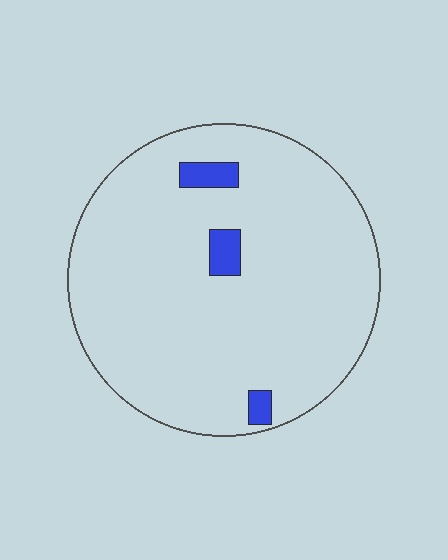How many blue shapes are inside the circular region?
3.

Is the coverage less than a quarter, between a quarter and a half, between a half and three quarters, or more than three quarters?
Less than a quarter.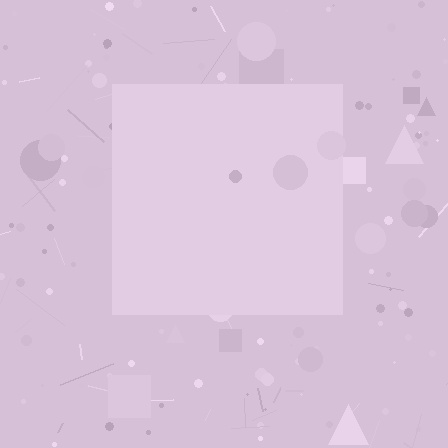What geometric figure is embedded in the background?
A square is embedded in the background.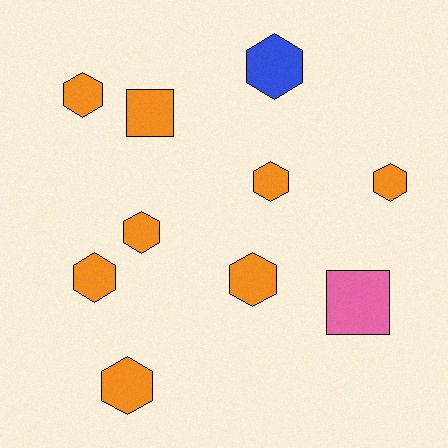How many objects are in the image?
There are 10 objects.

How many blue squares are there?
There are no blue squares.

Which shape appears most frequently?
Hexagon, with 8 objects.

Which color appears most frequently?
Orange, with 8 objects.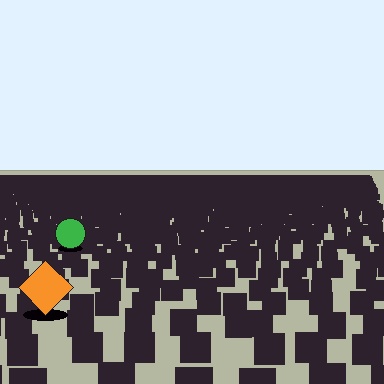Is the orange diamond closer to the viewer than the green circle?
Yes. The orange diamond is closer — you can tell from the texture gradient: the ground texture is coarser near it.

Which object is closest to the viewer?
The orange diamond is closest. The texture marks near it are larger and more spread out.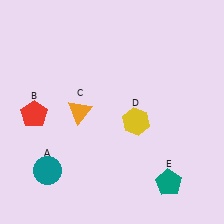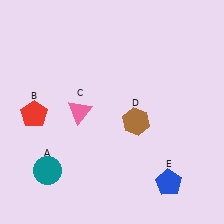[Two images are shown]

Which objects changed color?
C changed from orange to pink. D changed from yellow to brown. E changed from teal to blue.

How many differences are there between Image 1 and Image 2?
There are 3 differences between the two images.